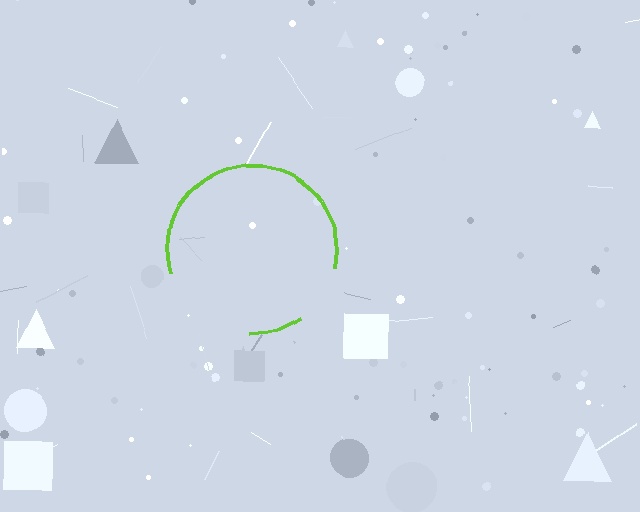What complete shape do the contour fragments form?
The contour fragments form a circle.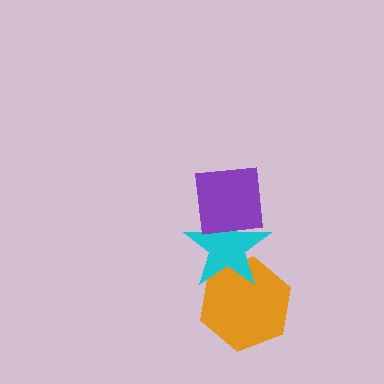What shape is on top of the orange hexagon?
The cyan star is on top of the orange hexagon.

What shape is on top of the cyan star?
The purple square is on top of the cyan star.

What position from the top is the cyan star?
The cyan star is 2nd from the top.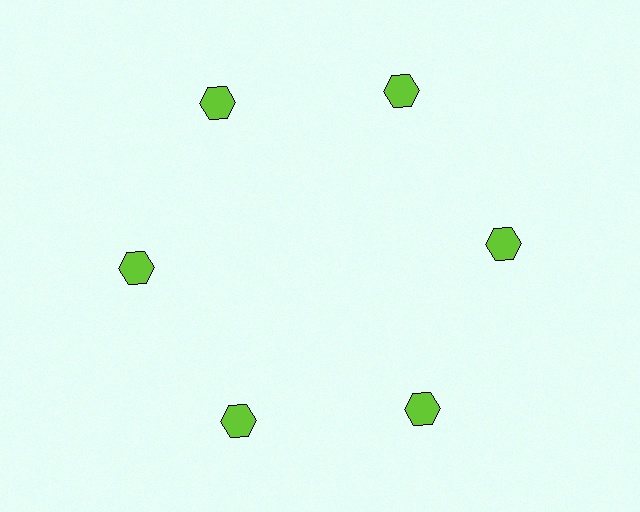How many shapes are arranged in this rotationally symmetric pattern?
There are 6 shapes, arranged in 6 groups of 1.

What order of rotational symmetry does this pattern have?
This pattern has 6-fold rotational symmetry.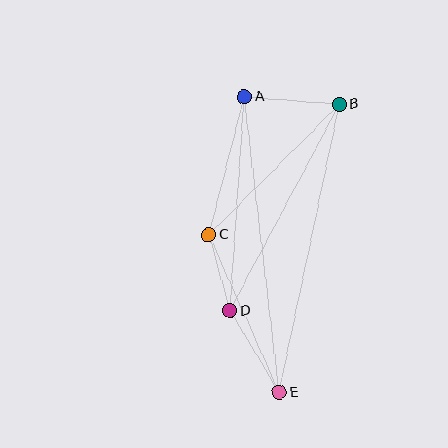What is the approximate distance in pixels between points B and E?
The distance between B and E is approximately 295 pixels.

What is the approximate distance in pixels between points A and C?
The distance between A and C is approximately 142 pixels.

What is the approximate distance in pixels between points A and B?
The distance between A and B is approximately 95 pixels.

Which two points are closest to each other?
Points C and D are closest to each other.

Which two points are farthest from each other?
Points A and E are farthest from each other.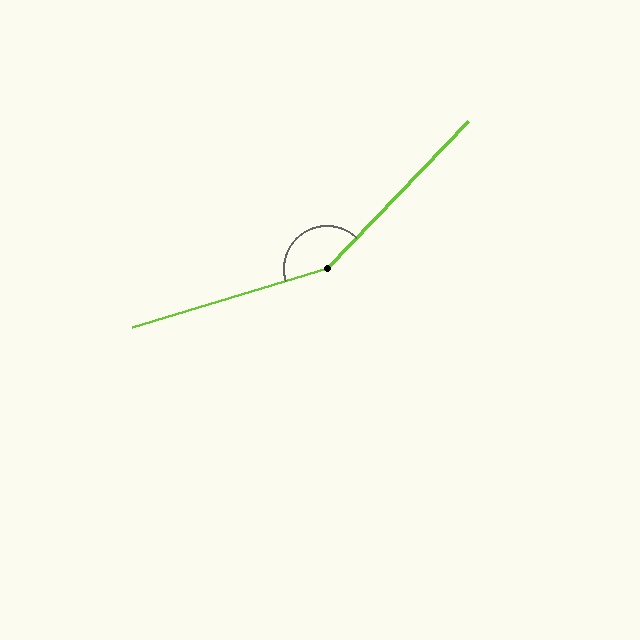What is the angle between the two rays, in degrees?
Approximately 151 degrees.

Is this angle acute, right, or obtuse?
It is obtuse.